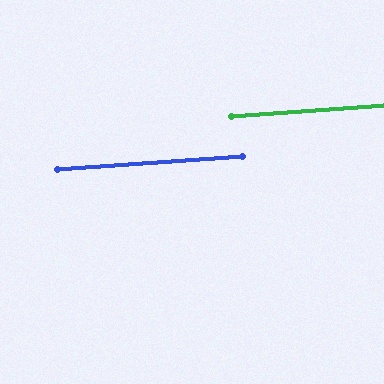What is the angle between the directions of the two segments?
Approximately 0 degrees.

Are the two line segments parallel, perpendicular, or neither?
Parallel — their directions differ by only 0.1°.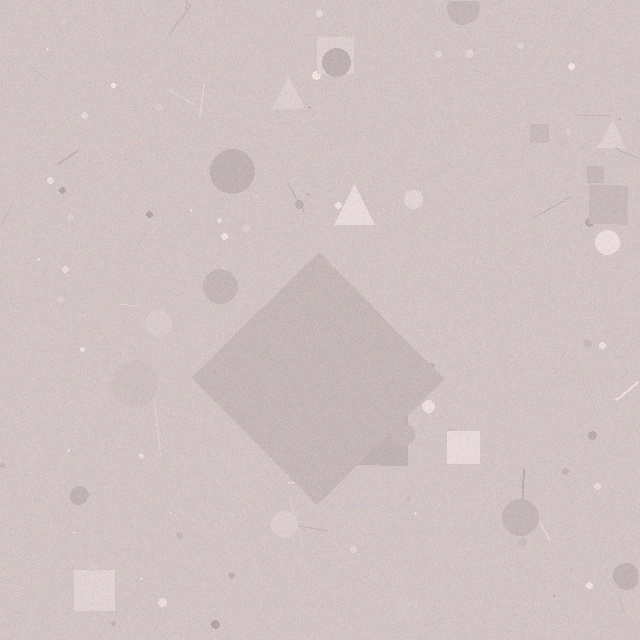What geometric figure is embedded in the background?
A diamond is embedded in the background.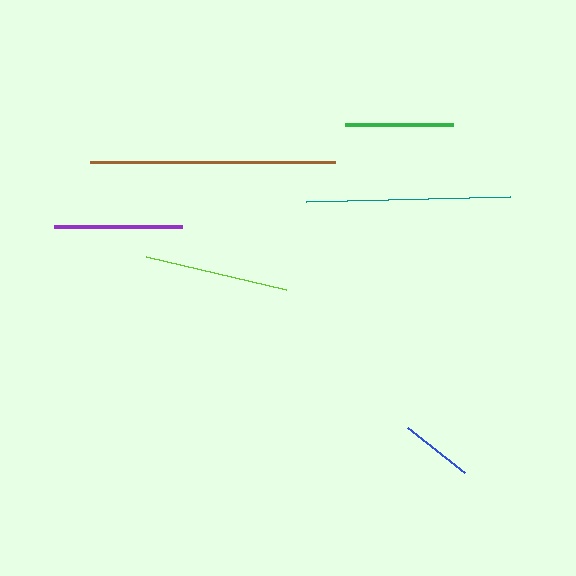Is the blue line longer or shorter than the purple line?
The purple line is longer than the blue line.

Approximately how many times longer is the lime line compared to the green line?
The lime line is approximately 1.3 times the length of the green line.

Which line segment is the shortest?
The blue line is the shortest at approximately 73 pixels.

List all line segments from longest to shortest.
From longest to shortest: brown, teal, lime, purple, green, blue.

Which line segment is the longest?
The brown line is the longest at approximately 244 pixels.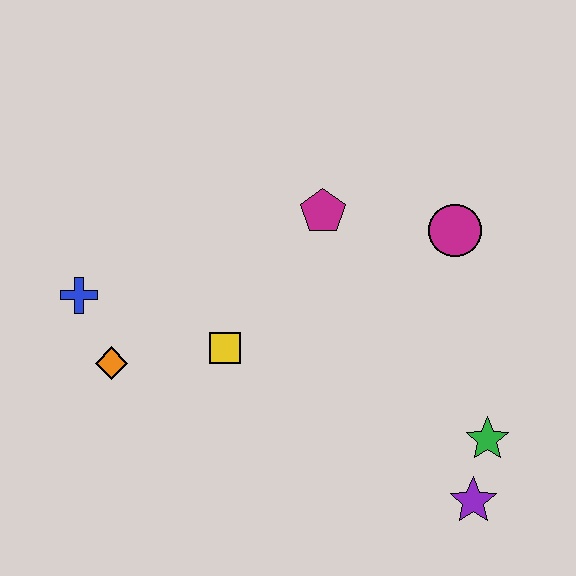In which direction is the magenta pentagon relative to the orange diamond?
The magenta pentagon is to the right of the orange diamond.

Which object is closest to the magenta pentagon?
The magenta circle is closest to the magenta pentagon.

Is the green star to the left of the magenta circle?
No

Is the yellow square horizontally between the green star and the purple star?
No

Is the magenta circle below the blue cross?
No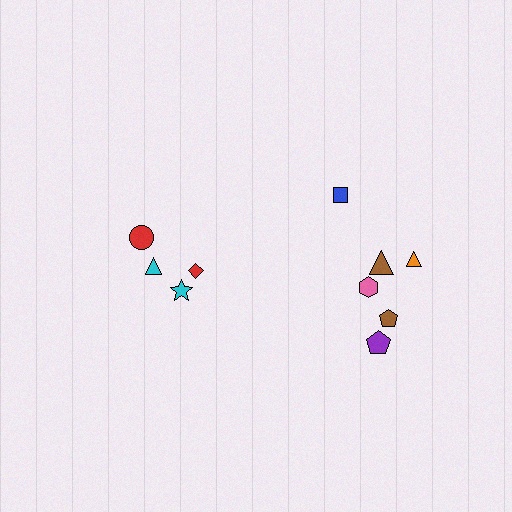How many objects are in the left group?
There are 4 objects.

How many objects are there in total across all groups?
There are 10 objects.